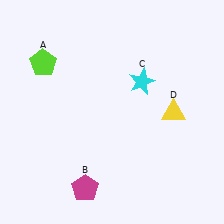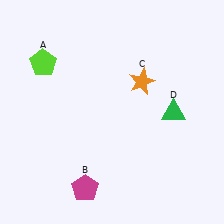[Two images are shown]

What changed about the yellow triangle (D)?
In Image 1, D is yellow. In Image 2, it changed to green.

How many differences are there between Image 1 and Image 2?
There are 2 differences between the two images.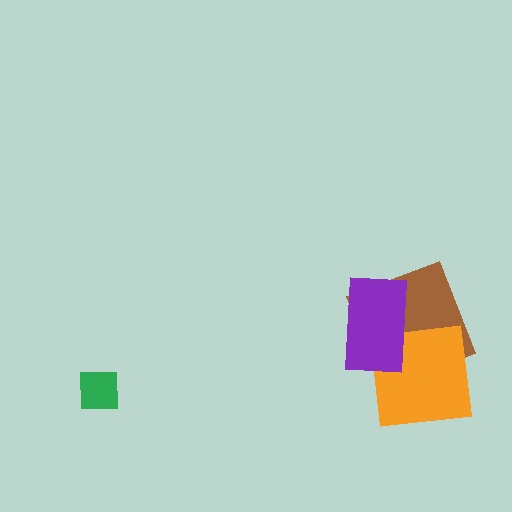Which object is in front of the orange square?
The purple rectangle is in front of the orange square.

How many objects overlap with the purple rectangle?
2 objects overlap with the purple rectangle.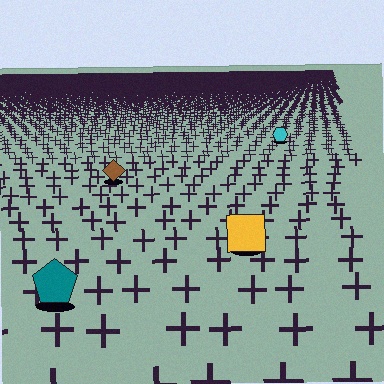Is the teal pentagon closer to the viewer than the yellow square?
Yes. The teal pentagon is closer — you can tell from the texture gradient: the ground texture is coarser near it.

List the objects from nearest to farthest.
From nearest to farthest: the teal pentagon, the yellow square, the brown diamond, the cyan hexagon.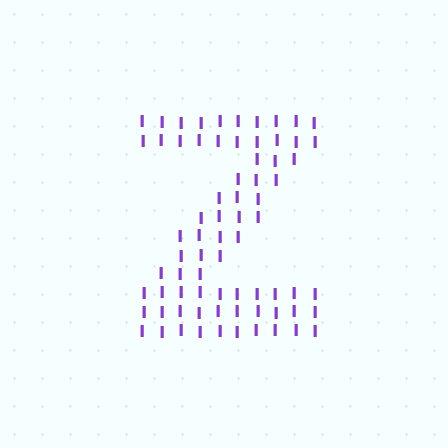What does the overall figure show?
The overall figure shows the letter Z.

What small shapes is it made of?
It is made of small letter I's.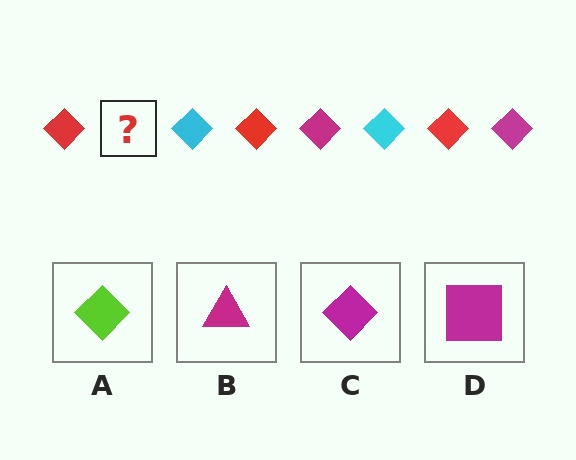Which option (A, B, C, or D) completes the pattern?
C.